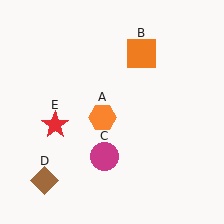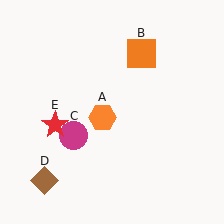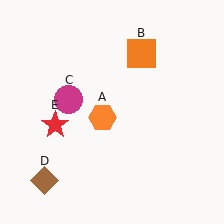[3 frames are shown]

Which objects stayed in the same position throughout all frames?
Orange hexagon (object A) and orange square (object B) and brown diamond (object D) and red star (object E) remained stationary.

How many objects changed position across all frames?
1 object changed position: magenta circle (object C).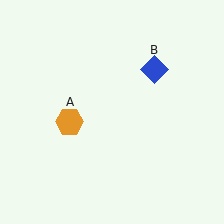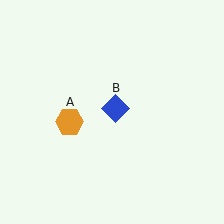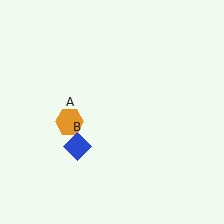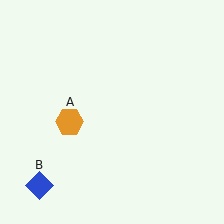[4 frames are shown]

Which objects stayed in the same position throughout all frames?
Orange hexagon (object A) remained stationary.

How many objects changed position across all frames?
1 object changed position: blue diamond (object B).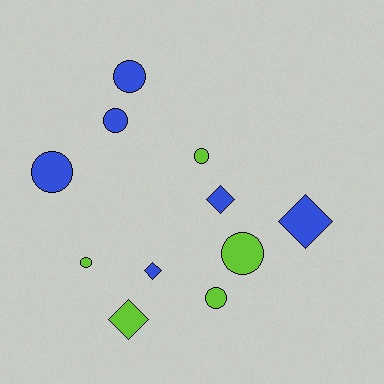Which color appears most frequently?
Blue, with 6 objects.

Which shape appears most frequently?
Circle, with 7 objects.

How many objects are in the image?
There are 11 objects.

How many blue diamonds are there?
There are 3 blue diamonds.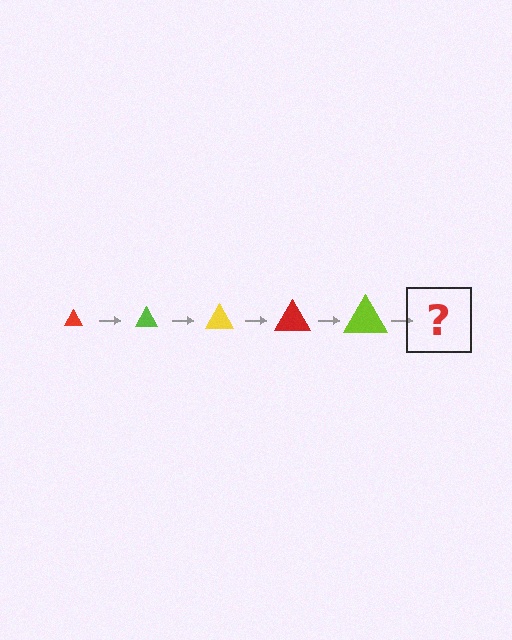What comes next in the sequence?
The next element should be a yellow triangle, larger than the previous one.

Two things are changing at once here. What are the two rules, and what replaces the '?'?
The two rules are that the triangle grows larger each step and the color cycles through red, lime, and yellow. The '?' should be a yellow triangle, larger than the previous one.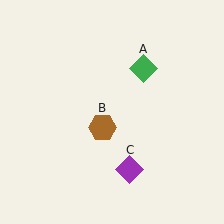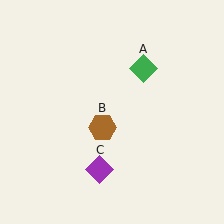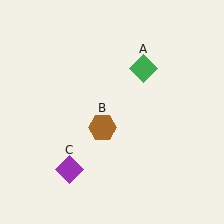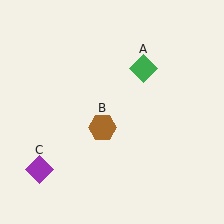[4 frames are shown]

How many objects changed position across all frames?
1 object changed position: purple diamond (object C).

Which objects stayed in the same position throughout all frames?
Green diamond (object A) and brown hexagon (object B) remained stationary.